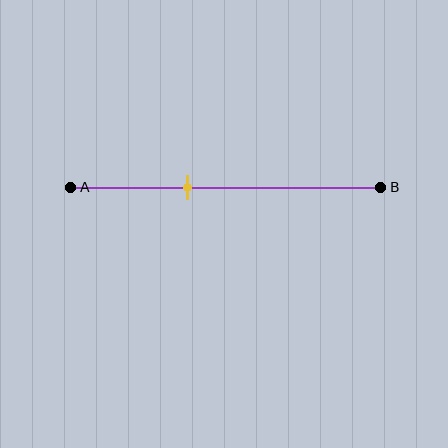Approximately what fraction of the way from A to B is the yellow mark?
The yellow mark is approximately 40% of the way from A to B.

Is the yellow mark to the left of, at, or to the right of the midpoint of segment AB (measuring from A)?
The yellow mark is to the left of the midpoint of segment AB.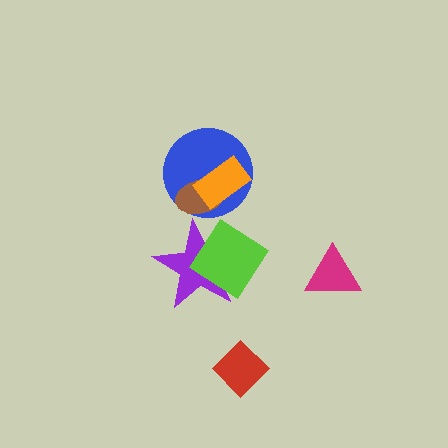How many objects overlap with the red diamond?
0 objects overlap with the red diamond.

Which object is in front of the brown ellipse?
The orange rectangle is in front of the brown ellipse.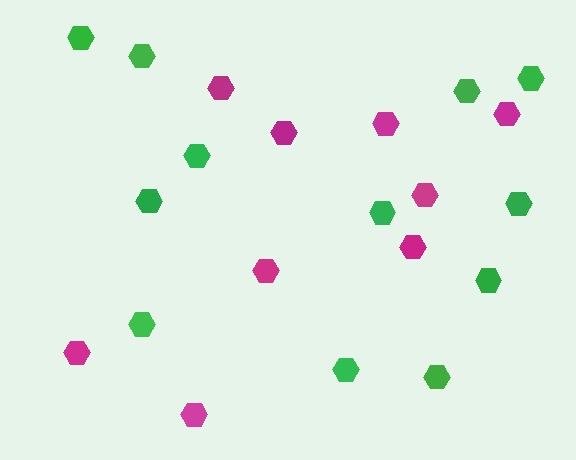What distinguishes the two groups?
There are 2 groups: one group of magenta hexagons (9) and one group of green hexagons (12).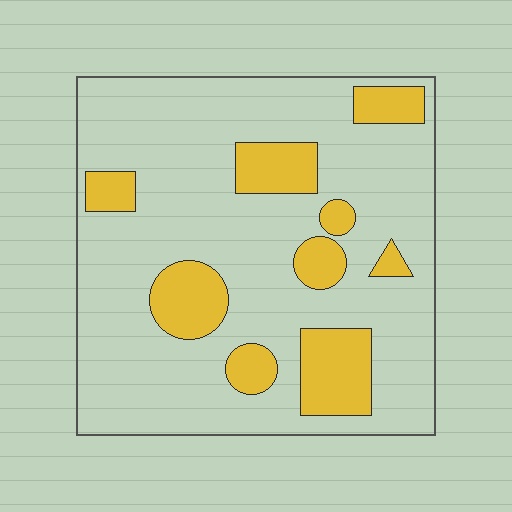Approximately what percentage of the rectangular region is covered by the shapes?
Approximately 20%.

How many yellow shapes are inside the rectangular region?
9.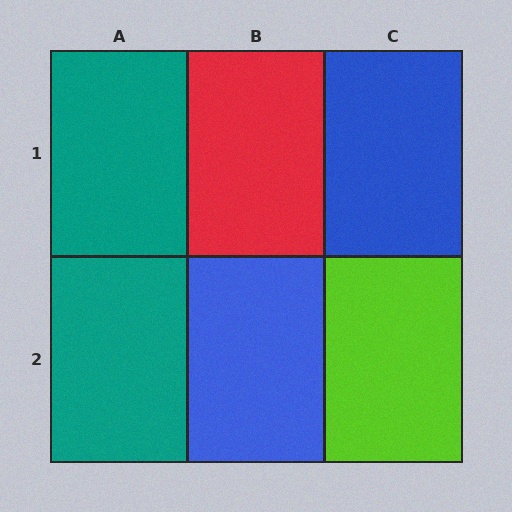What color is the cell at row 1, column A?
Teal.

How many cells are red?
1 cell is red.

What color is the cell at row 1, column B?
Red.